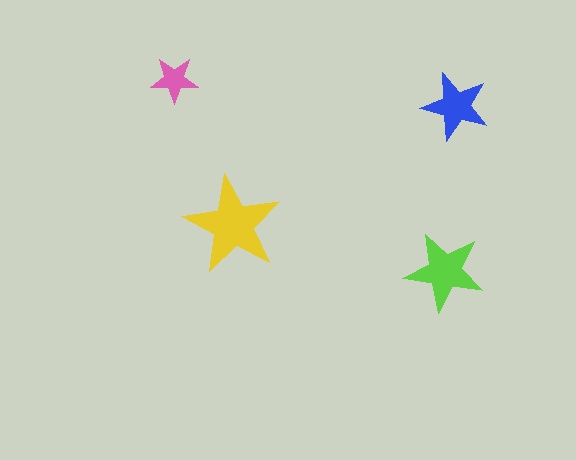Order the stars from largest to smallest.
the yellow one, the lime one, the blue one, the pink one.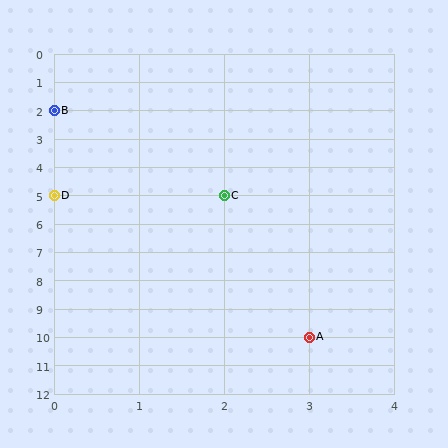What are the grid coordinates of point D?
Point D is at grid coordinates (0, 5).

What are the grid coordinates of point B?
Point B is at grid coordinates (0, 2).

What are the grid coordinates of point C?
Point C is at grid coordinates (2, 5).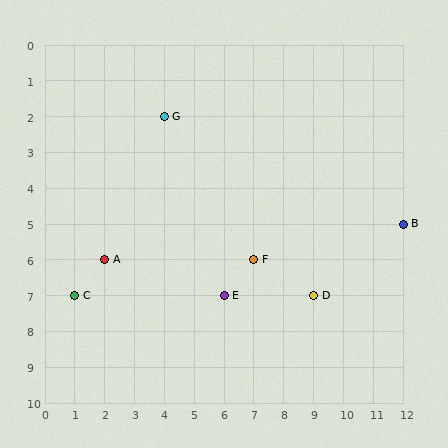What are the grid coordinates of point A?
Point A is at grid coordinates (2, 6).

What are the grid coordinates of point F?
Point F is at grid coordinates (7, 6).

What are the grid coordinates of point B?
Point B is at grid coordinates (12, 5).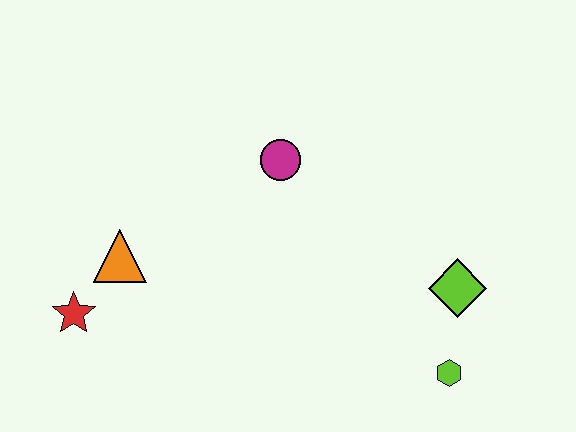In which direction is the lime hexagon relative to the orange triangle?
The lime hexagon is to the right of the orange triangle.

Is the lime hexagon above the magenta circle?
No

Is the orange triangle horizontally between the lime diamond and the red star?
Yes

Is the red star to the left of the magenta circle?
Yes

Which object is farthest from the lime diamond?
The red star is farthest from the lime diamond.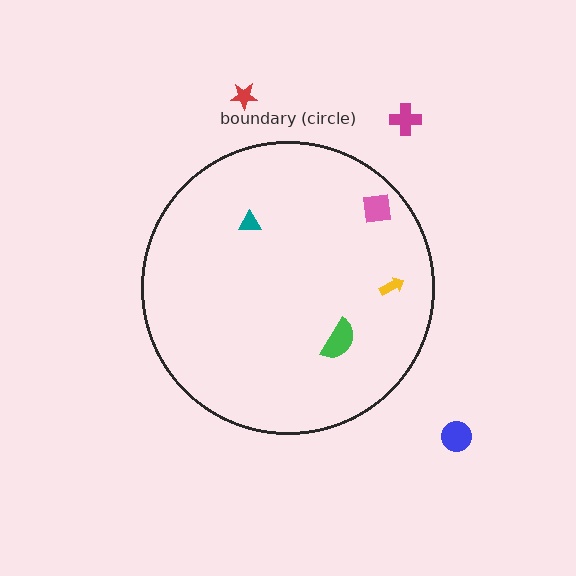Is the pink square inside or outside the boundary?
Inside.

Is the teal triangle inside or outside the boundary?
Inside.